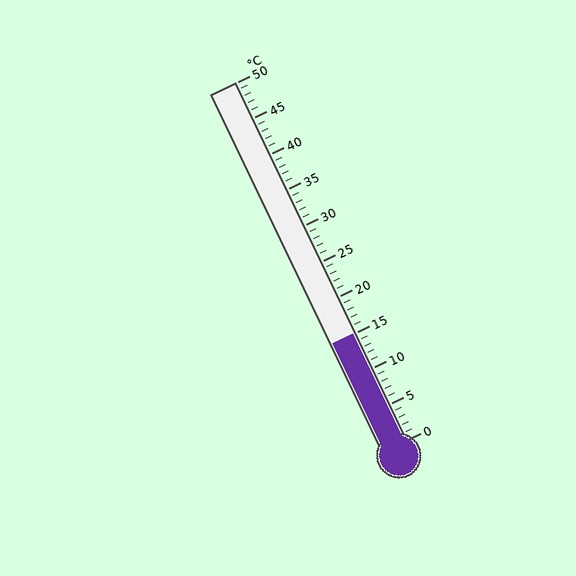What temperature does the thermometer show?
The thermometer shows approximately 15°C.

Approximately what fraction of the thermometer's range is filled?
The thermometer is filled to approximately 30% of its range.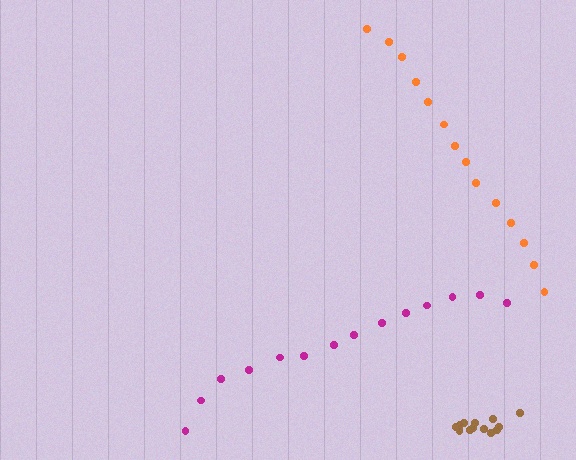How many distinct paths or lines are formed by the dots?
There are 3 distinct paths.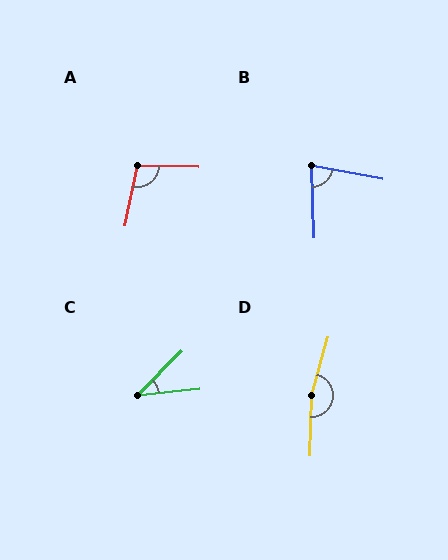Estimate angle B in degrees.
Approximately 78 degrees.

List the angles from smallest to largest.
C (39°), B (78°), A (100°), D (166°).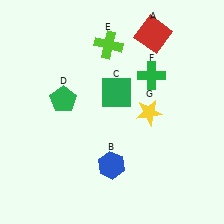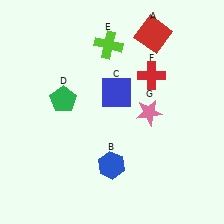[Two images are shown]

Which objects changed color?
C changed from green to blue. F changed from green to red. G changed from yellow to pink.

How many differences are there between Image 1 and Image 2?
There are 3 differences between the two images.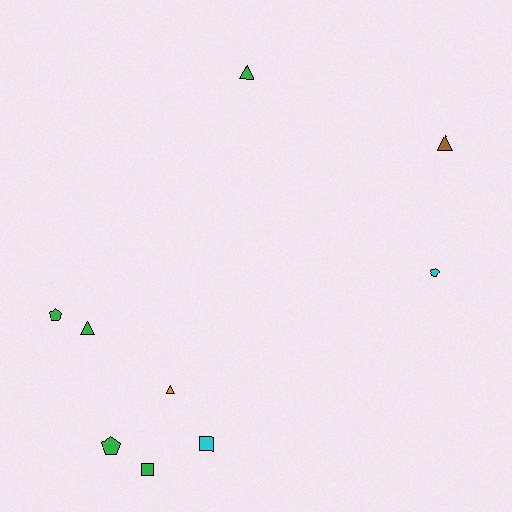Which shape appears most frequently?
Triangle, with 4 objects.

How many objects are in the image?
There are 9 objects.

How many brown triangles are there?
There is 1 brown triangle.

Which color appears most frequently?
Green, with 5 objects.